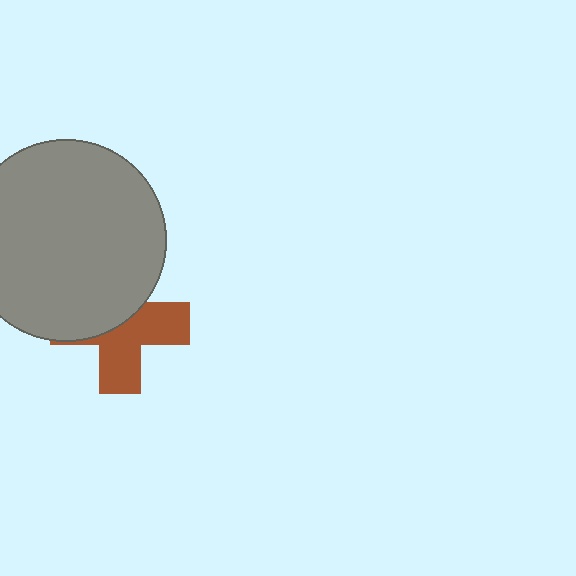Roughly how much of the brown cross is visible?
About half of it is visible (roughly 51%).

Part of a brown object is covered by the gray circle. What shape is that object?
It is a cross.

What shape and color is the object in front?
The object in front is a gray circle.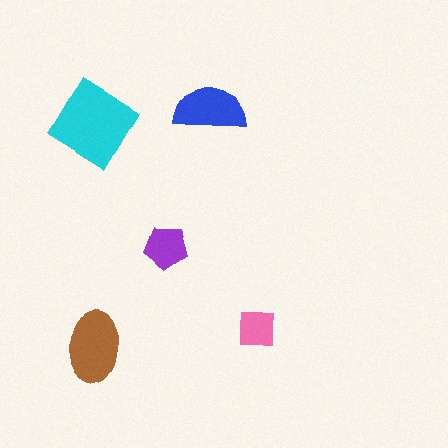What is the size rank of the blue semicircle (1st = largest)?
3rd.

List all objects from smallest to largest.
The pink square, the purple pentagon, the blue semicircle, the brown ellipse, the cyan diamond.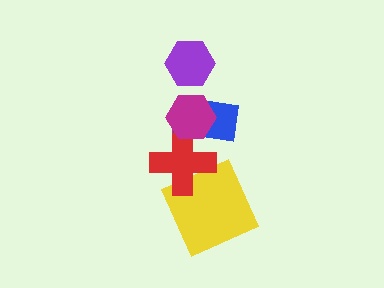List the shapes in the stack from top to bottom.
From top to bottom: the purple hexagon, the magenta hexagon, the blue rectangle, the red cross, the yellow square.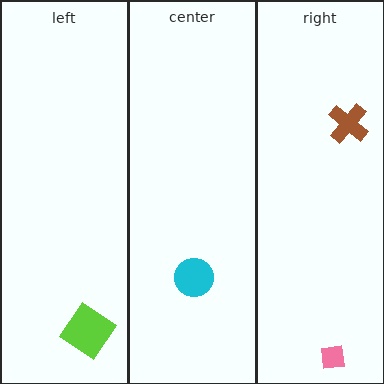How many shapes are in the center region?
1.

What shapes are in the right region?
The brown cross, the pink square.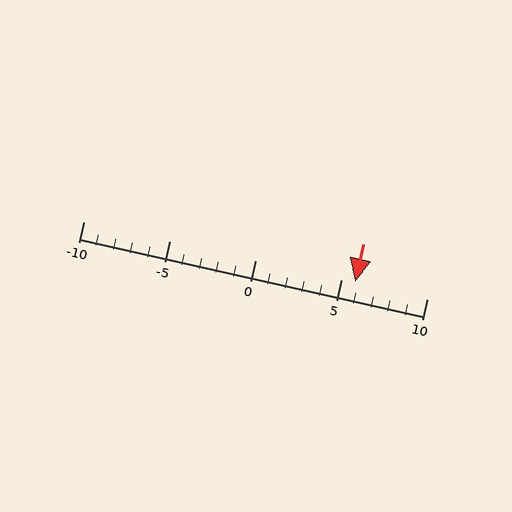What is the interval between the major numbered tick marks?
The major tick marks are spaced 5 units apart.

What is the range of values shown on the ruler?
The ruler shows values from -10 to 10.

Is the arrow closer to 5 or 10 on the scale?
The arrow is closer to 5.